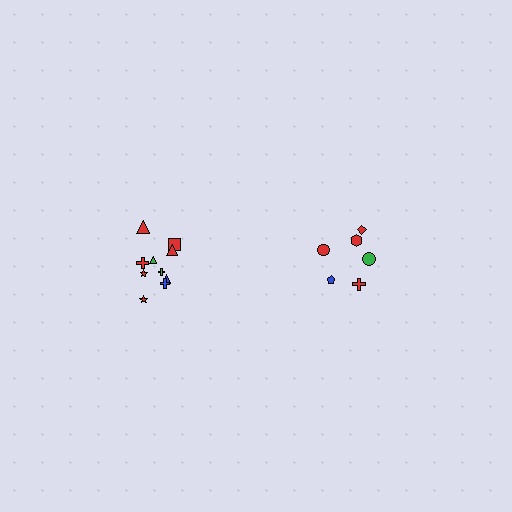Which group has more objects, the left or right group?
The left group.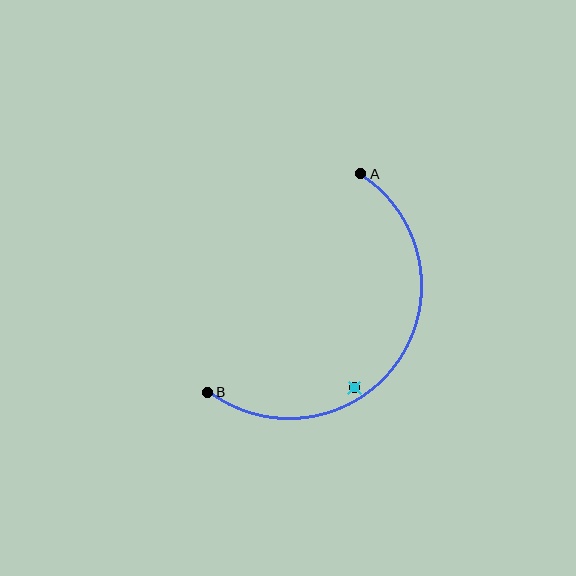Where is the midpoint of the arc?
The arc midpoint is the point on the curve farthest from the straight line joining A and B. It sits below and to the right of that line.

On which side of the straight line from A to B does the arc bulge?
The arc bulges below and to the right of the straight line connecting A and B.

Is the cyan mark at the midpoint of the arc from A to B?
No — the cyan mark does not lie on the arc at all. It sits slightly inside the curve.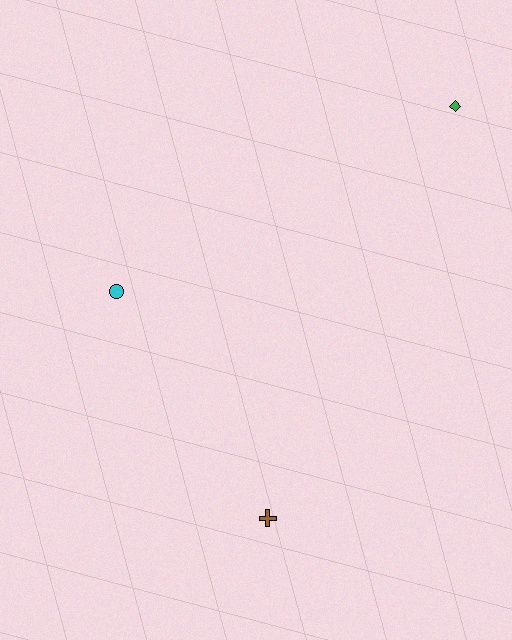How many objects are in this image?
There are 3 objects.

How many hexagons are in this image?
There are no hexagons.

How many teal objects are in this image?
There are no teal objects.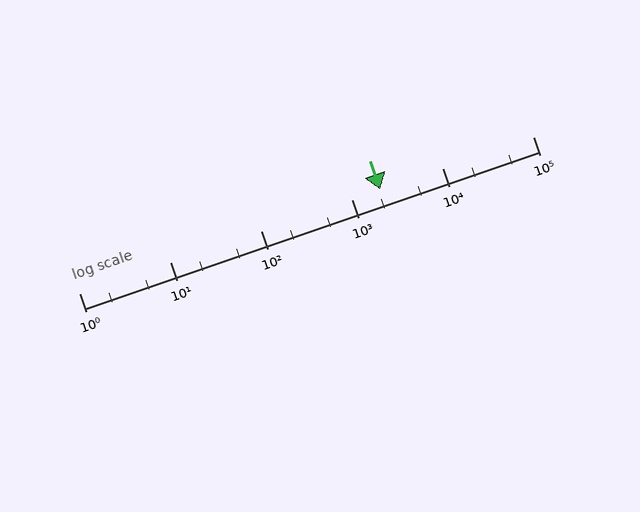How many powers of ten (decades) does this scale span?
The scale spans 5 decades, from 1 to 100000.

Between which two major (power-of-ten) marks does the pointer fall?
The pointer is between 1000 and 10000.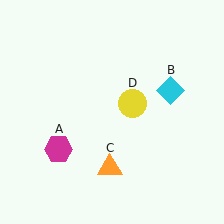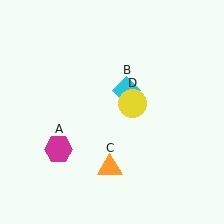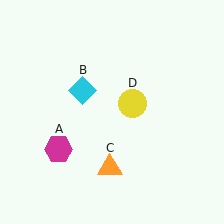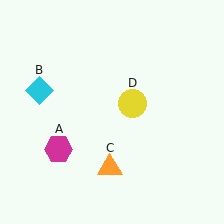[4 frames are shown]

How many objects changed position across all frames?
1 object changed position: cyan diamond (object B).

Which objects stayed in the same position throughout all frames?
Magenta hexagon (object A) and orange triangle (object C) and yellow circle (object D) remained stationary.